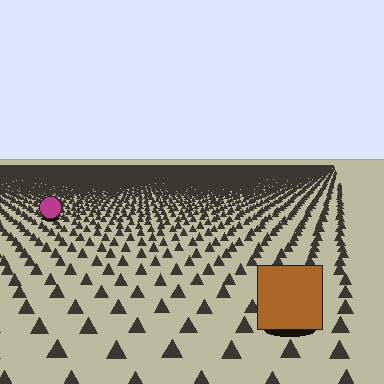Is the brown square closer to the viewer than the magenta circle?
Yes. The brown square is closer — you can tell from the texture gradient: the ground texture is coarser near it.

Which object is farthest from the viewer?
The magenta circle is farthest from the viewer. It appears smaller and the ground texture around it is denser.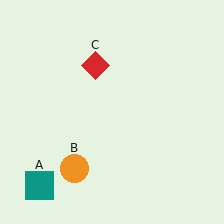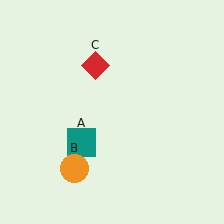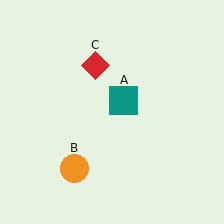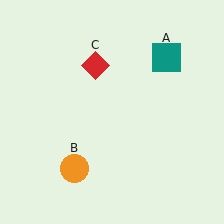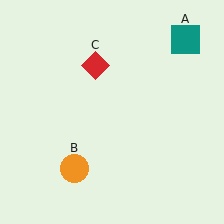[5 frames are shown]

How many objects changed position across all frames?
1 object changed position: teal square (object A).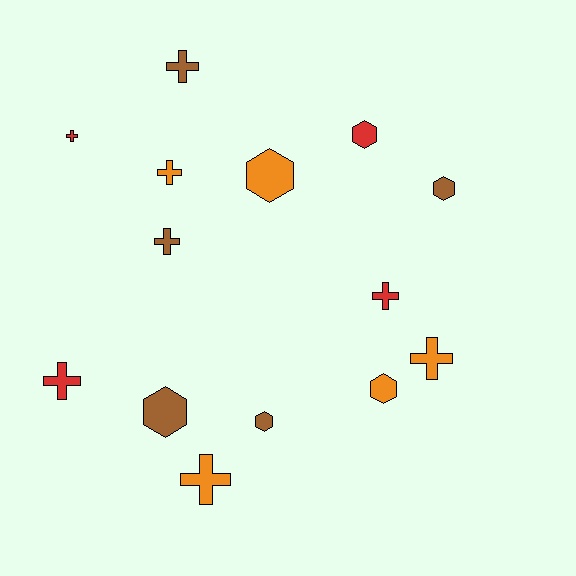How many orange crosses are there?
There are 3 orange crosses.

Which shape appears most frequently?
Cross, with 8 objects.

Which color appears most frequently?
Orange, with 5 objects.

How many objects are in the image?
There are 14 objects.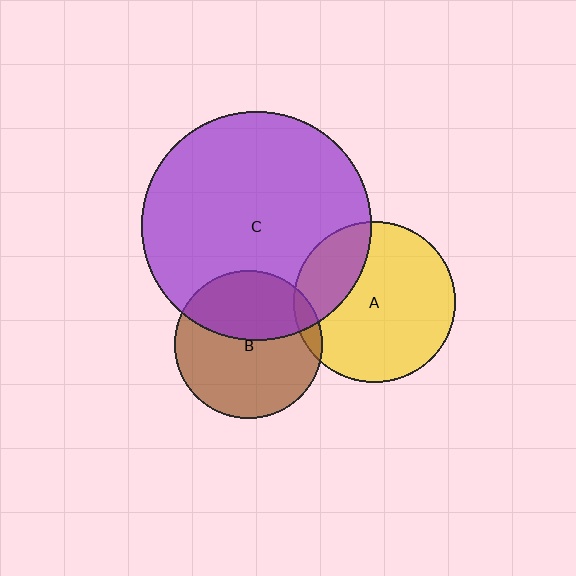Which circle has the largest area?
Circle C (purple).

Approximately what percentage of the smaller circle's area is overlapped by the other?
Approximately 40%.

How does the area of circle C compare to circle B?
Approximately 2.4 times.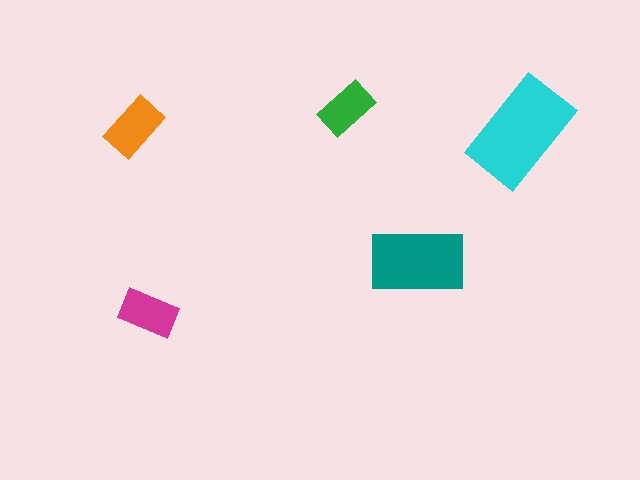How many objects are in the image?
There are 5 objects in the image.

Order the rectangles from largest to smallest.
the cyan one, the teal one, the orange one, the magenta one, the green one.